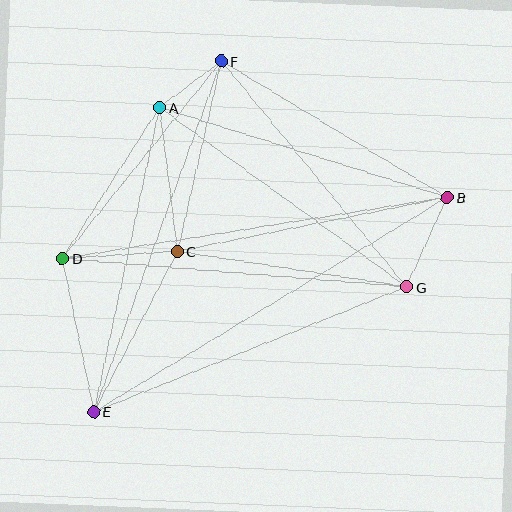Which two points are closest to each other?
Points A and F are closest to each other.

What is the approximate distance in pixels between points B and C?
The distance between B and C is approximately 275 pixels.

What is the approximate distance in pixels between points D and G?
The distance between D and G is approximately 345 pixels.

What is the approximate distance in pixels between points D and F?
The distance between D and F is approximately 253 pixels.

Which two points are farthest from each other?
Points B and E are farthest from each other.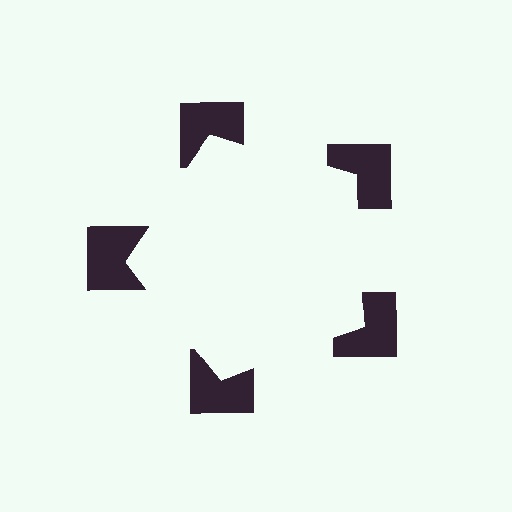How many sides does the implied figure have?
5 sides.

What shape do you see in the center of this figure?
An illusory pentagon — its edges are inferred from the aligned wedge cuts in the notched squares, not physically drawn.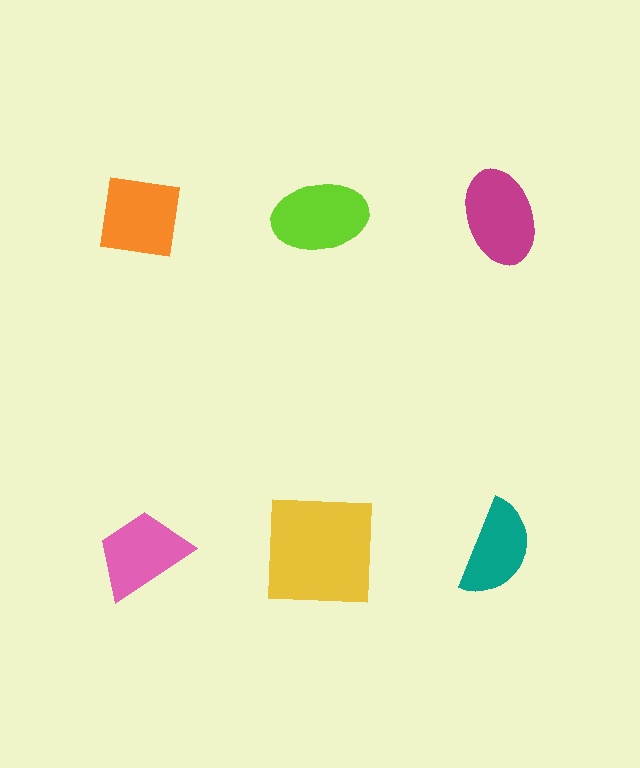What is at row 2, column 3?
A teal semicircle.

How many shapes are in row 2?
3 shapes.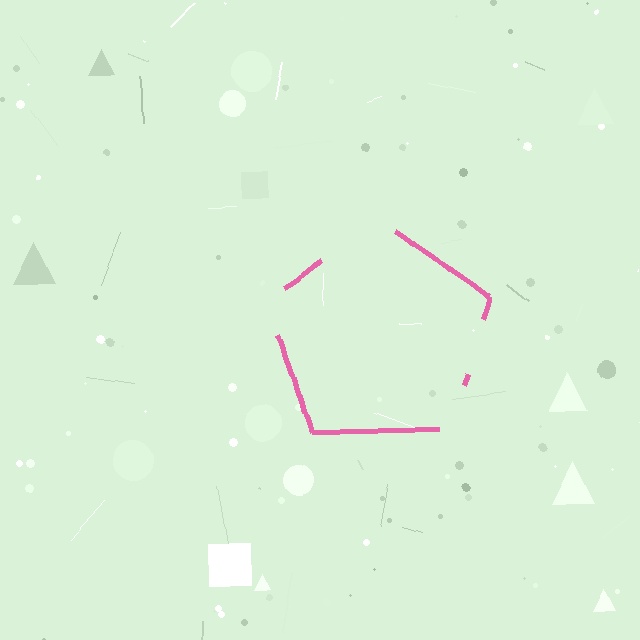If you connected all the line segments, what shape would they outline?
They would outline a pentagon.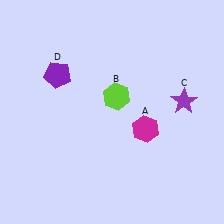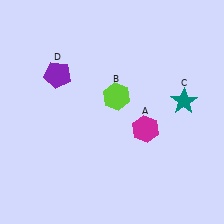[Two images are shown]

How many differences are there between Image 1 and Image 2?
There is 1 difference between the two images.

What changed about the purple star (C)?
In Image 1, C is purple. In Image 2, it changed to teal.